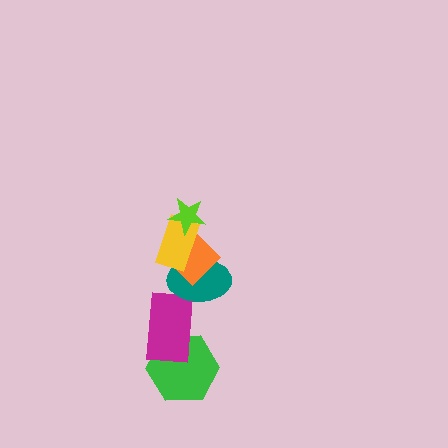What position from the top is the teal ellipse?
The teal ellipse is 4th from the top.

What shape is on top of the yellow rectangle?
The lime star is on top of the yellow rectangle.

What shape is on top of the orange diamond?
The yellow rectangle is on top of the orange diamond.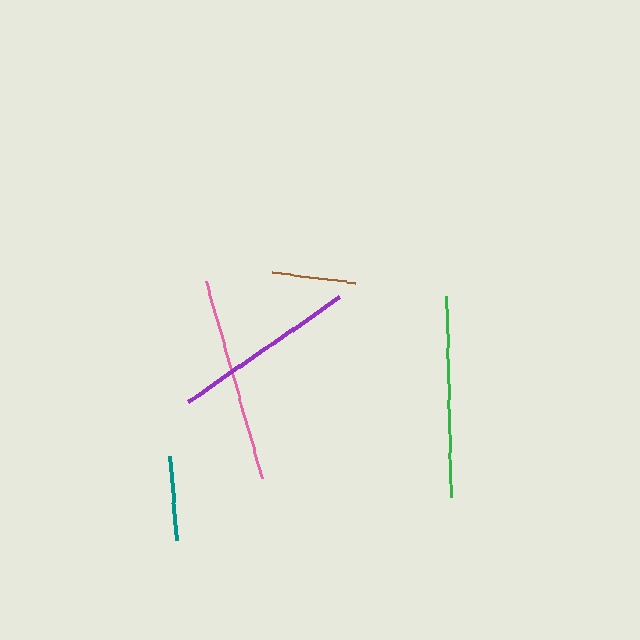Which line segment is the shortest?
The teal line is the shortest at approximately 83 pixels.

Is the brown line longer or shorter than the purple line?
The purple line is longer than the brown line.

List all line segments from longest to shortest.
From longest to shortest: pink, green, purple, brown, teal.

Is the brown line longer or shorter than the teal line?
The brown line is longer than the teal line.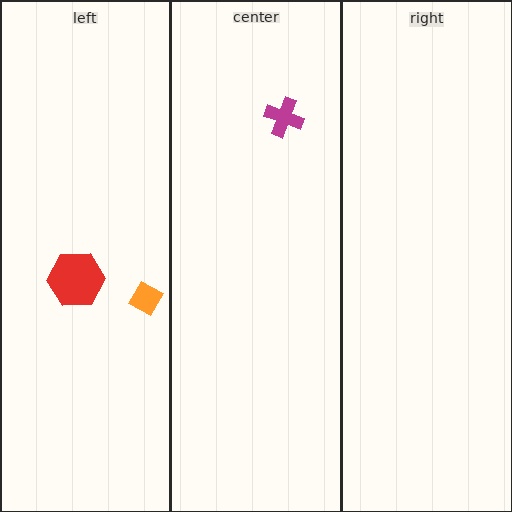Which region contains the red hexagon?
The left region.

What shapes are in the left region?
The orange diamond, the red hexagon.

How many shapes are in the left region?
2.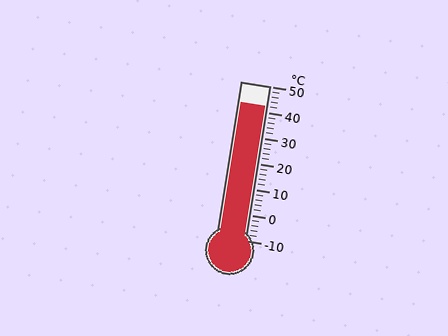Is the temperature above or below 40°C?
The temperature is above 40°C.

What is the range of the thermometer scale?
The thermometer scale ranges from -10°C to 50°C.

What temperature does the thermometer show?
The thermometer shows approximately 42°C.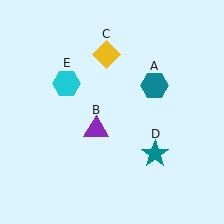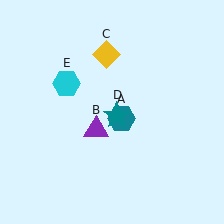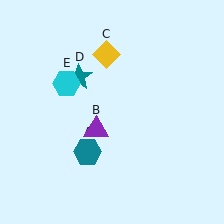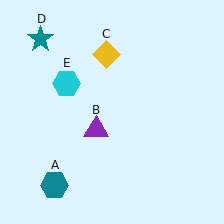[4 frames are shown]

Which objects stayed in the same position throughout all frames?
Purple triangle (object B) and yellow diamond (object C) and cyan hexagon (object E) remained stationary.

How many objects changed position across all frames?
2 objects changed position: teal hexagon (object A), teal star (object D).